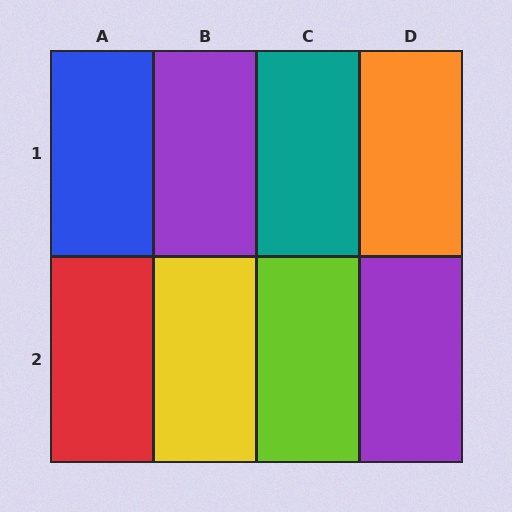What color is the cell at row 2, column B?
Yellow.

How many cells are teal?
1 cell is teal.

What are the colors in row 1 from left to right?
Blue, purple, teal, orange.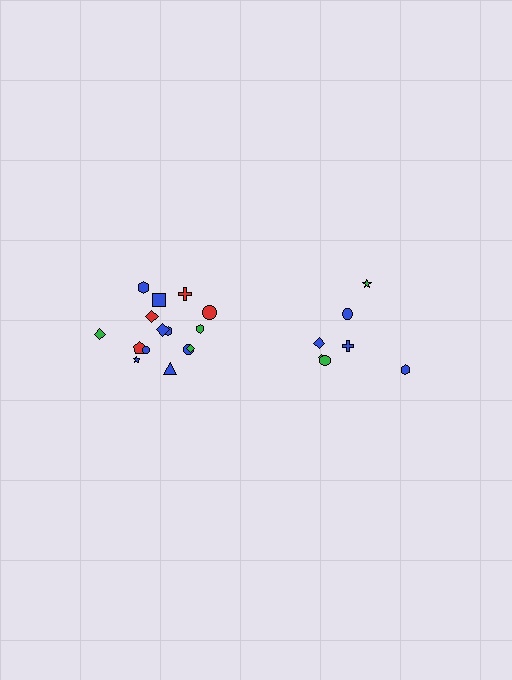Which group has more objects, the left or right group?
The left group.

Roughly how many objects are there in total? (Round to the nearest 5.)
Roughly 20 objects in total.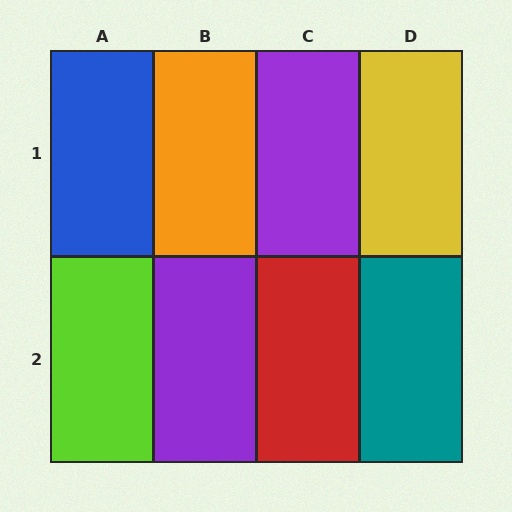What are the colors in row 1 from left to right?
Blue, orange, purple, yellow.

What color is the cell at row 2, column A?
Lime.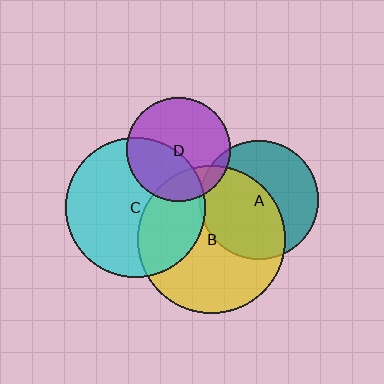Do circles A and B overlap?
Yes.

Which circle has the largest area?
Circle B (yellow).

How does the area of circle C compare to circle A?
Approximately 1.4 times.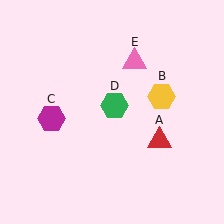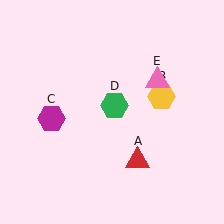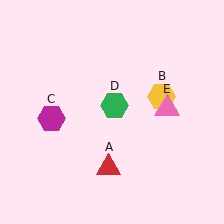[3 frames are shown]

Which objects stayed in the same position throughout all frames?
Yellow hexagon (object B) and magenta hexagon (object C) and green hexagon (object D) remained stationary.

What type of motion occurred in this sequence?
The red triangle (object A), pink triangle (object E) rotated clockwise around the center of the scene.